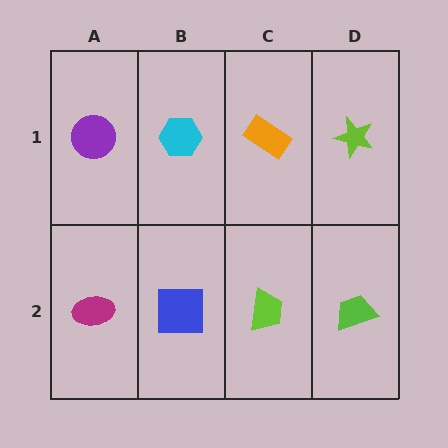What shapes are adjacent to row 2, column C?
An orange rectangle (row 1, column C), a blue square (row 2, column B), a lime trapezoid (row 2, column D).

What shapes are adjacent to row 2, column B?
A cyan hexagon (row 1, column B), a magenta ellipse (row 2, column A), a lime trapezoid (row 2, column C).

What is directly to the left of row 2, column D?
A lime trapezoid.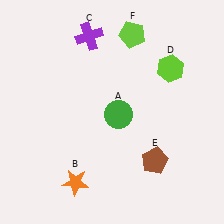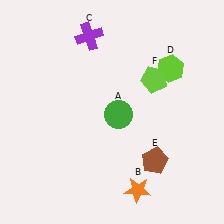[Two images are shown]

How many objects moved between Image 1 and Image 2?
2 objects moved between the two images.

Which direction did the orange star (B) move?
The orange star (B) moved right.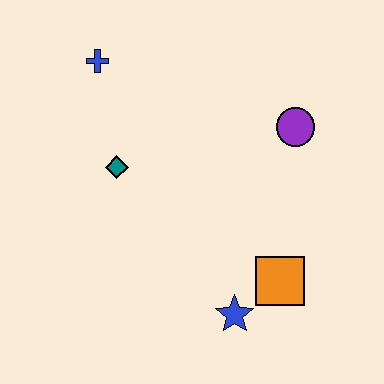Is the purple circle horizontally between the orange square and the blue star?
No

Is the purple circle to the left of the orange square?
No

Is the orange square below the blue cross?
Yes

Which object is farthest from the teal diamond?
The orange square is farthest from the teal diamond.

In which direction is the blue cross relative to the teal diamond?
The blue cross is above the teal diamond.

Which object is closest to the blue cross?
The teal diamond is closest to the blue cross.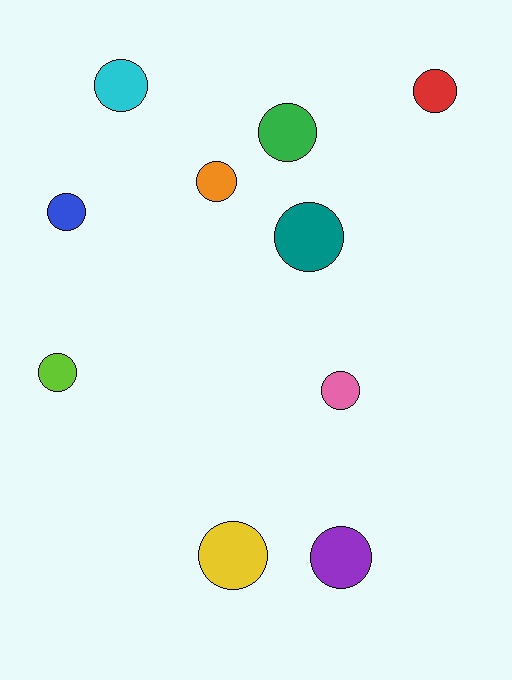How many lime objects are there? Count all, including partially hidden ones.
There is 1 lime object.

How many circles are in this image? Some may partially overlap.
There are 10 circles.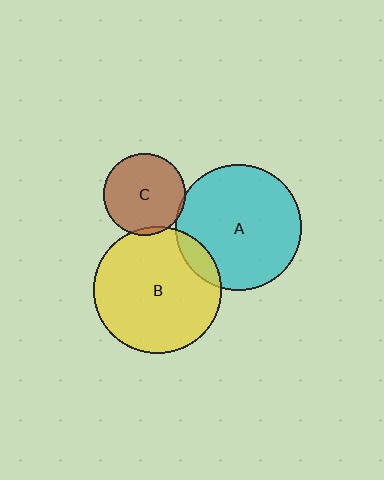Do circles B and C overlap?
Yes.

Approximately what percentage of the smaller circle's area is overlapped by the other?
Approximately 5%.